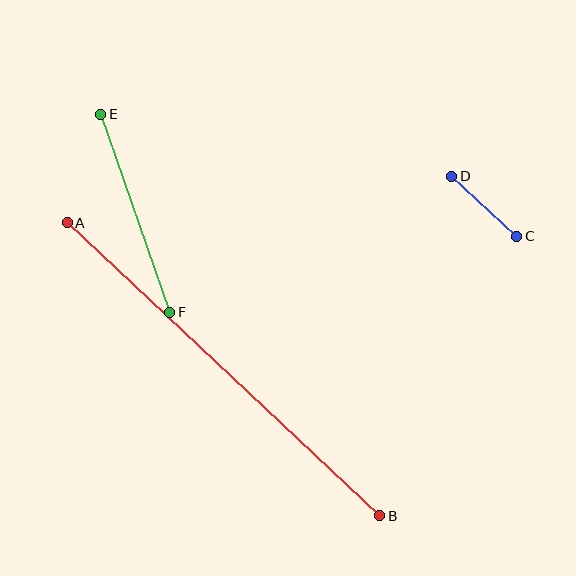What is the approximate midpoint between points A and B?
The midpoint is at approximately (223, 369) pixels.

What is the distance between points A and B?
The distance is approximately 428 pixels.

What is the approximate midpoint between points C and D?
The midpoint is at approximately (484, 206) pixels.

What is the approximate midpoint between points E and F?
The midpoint is at approximately (135, 213) pixels.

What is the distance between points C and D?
The distance is approximately 89 pixels.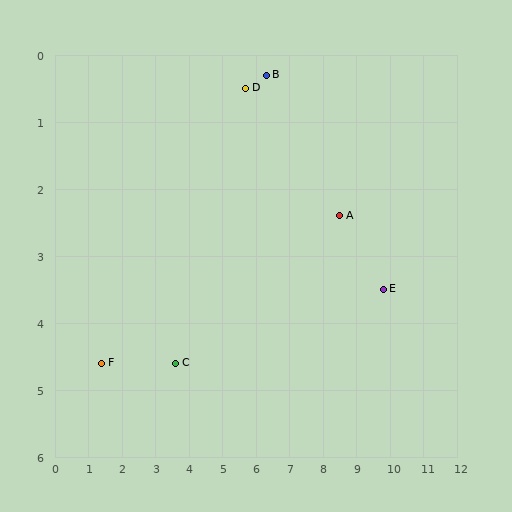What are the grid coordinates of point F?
Point F is at approximately (1.4, 4.6).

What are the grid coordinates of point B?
Point B is at approximately (6.3, 0.3).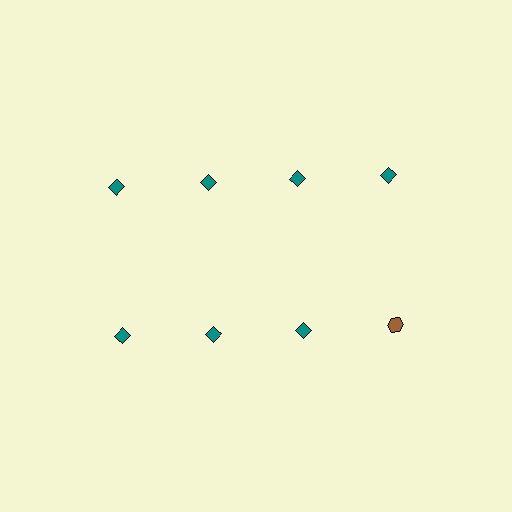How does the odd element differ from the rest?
It differs in both color (brown instead of teal) and shape (hexagon instead of diamond).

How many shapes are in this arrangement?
There are 8 shapes arranged in a grid pattern.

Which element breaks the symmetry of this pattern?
The brown hexagon in the second row, second from right column breaks the symmetry. All other shapes are teal diamonds.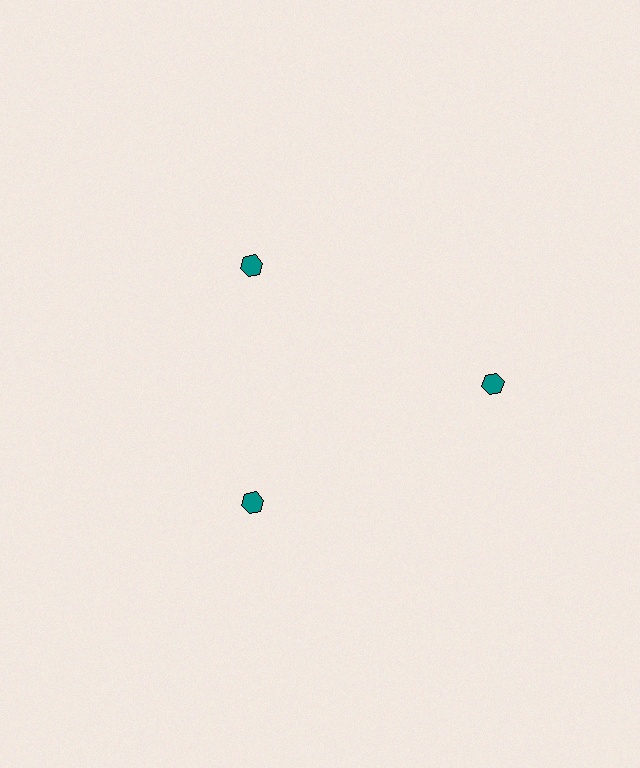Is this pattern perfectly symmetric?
No. The 3 teal hexagons are arranged in a ring, but one element near the 3 o'clock position is pushed outward from the center, breaking the 3-fold rotational symmetry.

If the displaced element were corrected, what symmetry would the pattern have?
It would have 3-fold rotational symmetry — the pattern would map onto itself every 120 degrees.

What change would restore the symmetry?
The symmetry would be restored by moving it inward, back onto the ring so that all 3 hexagons sit at equal angles and equal distance from the center.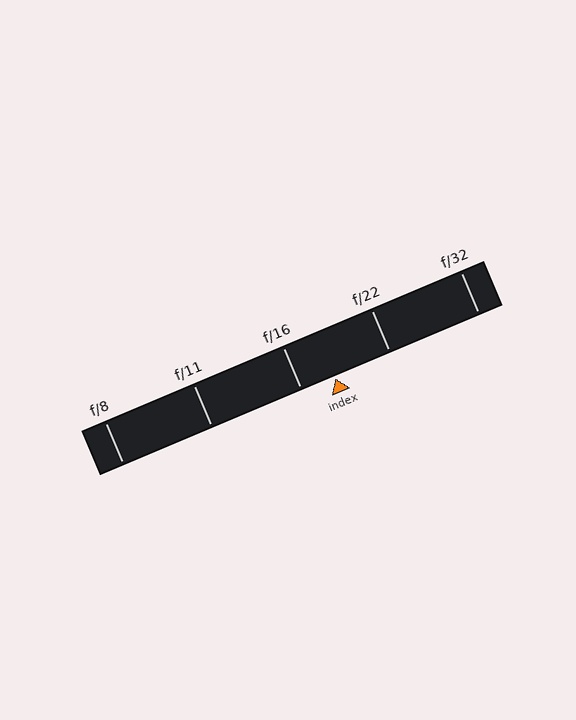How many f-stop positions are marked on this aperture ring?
There are 5 f-stop positions marked.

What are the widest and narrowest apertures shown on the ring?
The widest aperture shown is f/8 and the narrowest is f/32.